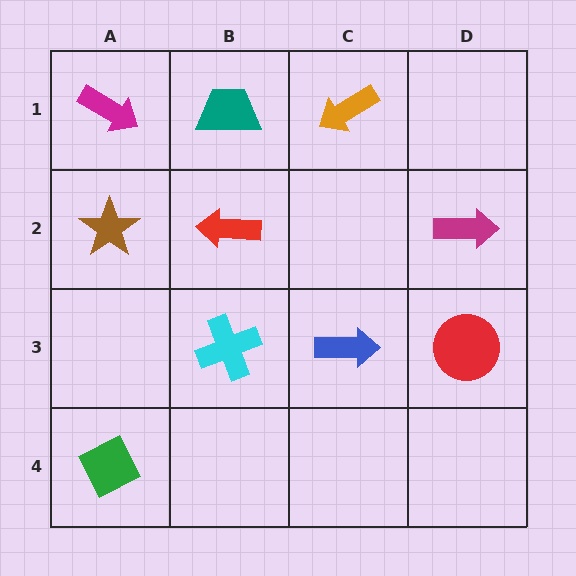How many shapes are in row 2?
3 shapes.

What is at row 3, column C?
A blue arrow.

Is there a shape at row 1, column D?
No, that cell is empty.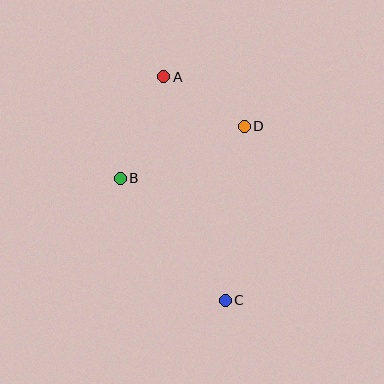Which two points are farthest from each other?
Points A and C are farthest from each other.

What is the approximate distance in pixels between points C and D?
The distance between C and D is approximately 175 pixels.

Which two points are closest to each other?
Points A and D are closest to each other.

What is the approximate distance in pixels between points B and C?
The distance between B and C is approximately 161 pixels.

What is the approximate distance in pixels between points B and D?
The distance between B and D is approximately 135 pixels.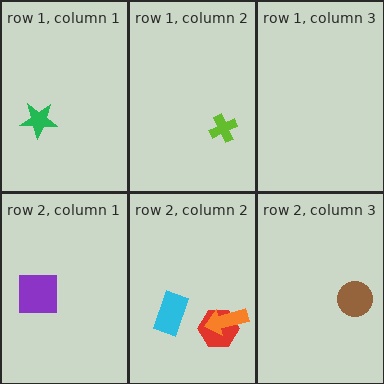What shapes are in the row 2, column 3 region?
The brown circle.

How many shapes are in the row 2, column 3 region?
1.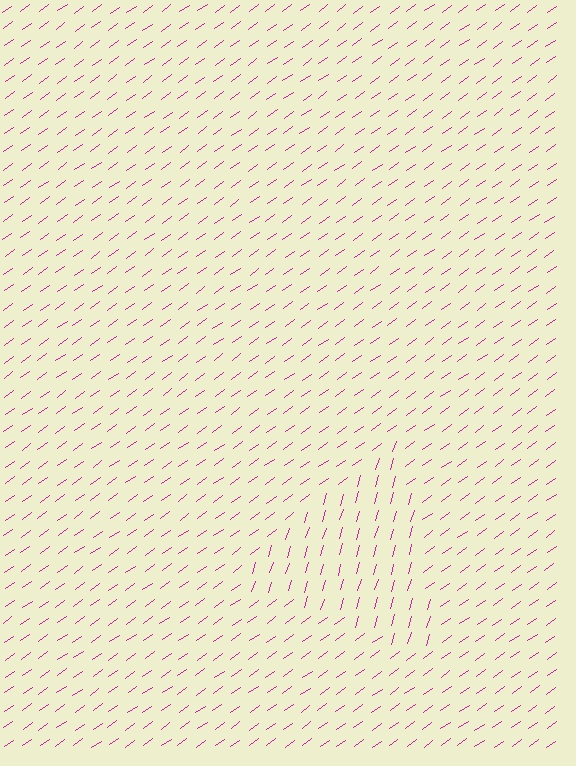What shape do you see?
I see a triangle.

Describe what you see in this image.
The image is filled with small magenta line segments. A triangle region in the image has lines oriented differently from the surrounding lines, creating a visible texture boundary.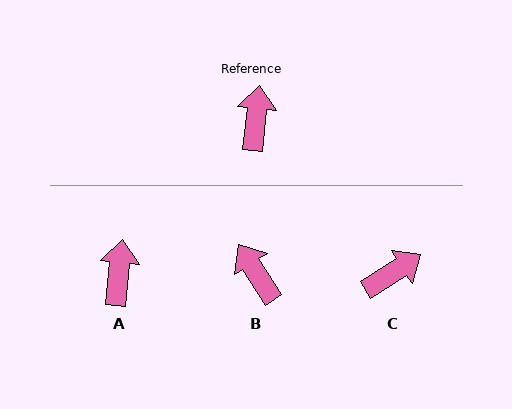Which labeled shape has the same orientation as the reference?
A.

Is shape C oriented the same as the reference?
No, it is off by about 52 degrees.